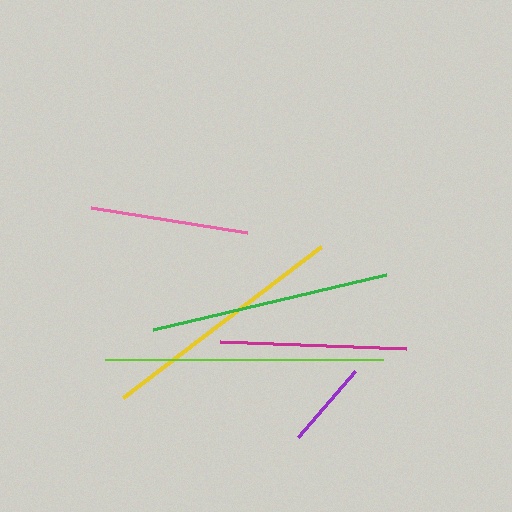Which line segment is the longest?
The lime line is the longest at approximately 277 pixels.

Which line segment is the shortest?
The purple line is the shortest at approximately 87 pixels.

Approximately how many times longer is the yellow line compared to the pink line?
The yellow line is approximately 1.6 times the length of the pink line.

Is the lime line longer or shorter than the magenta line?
The lime line is longer than the magenta line.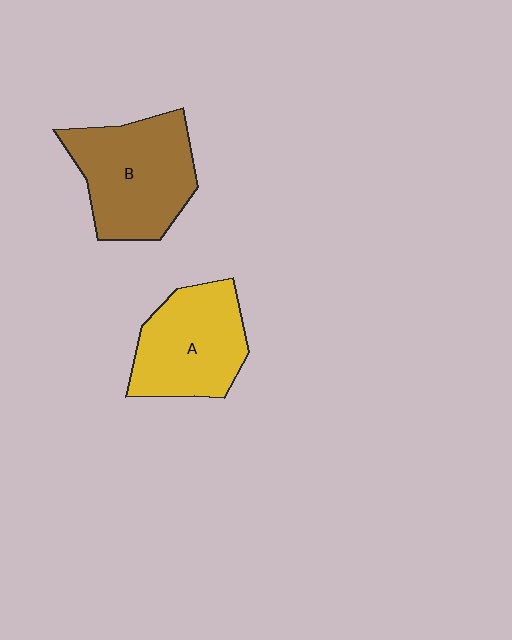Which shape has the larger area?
Shape B (brown).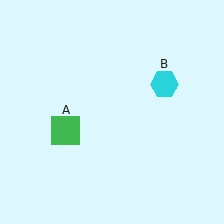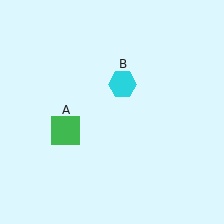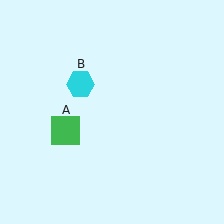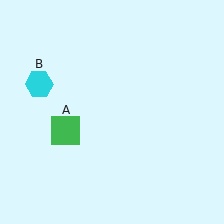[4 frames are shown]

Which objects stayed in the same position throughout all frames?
Green square (object A) remained stationary.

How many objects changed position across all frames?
1 object changed position: cyan hexagon (object B).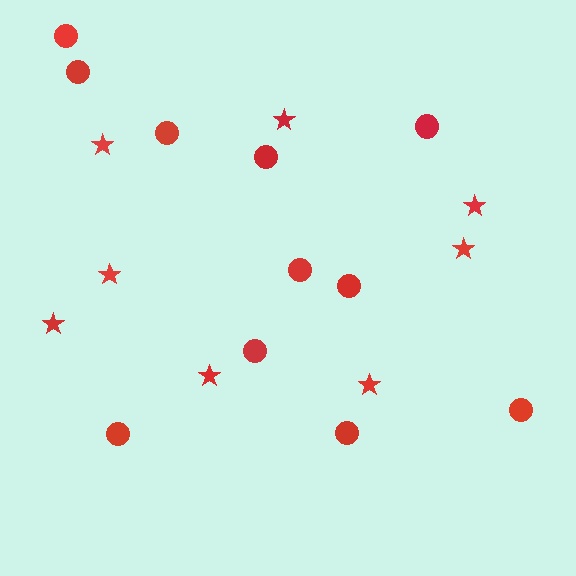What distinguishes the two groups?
There are 2 groups: one group of stars (8) and one group of circles (11).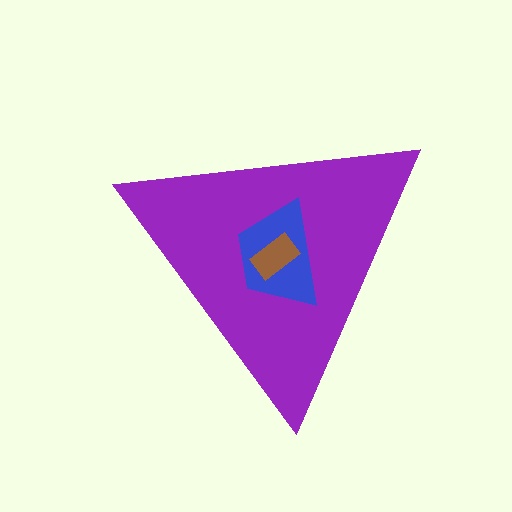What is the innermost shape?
The brown rectangle.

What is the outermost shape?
The purple triangle.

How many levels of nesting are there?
3.